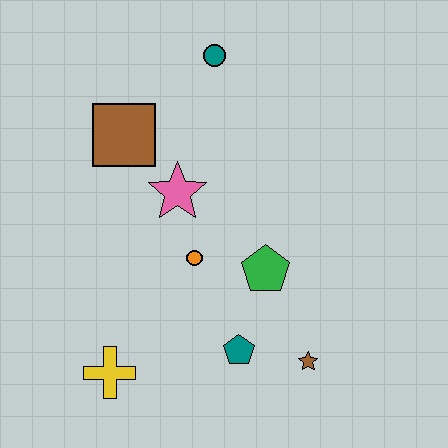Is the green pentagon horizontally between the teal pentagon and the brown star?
Yes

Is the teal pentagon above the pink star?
No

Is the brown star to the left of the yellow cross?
No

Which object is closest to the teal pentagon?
The brown star is closest to the teal pentagon.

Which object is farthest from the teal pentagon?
The teal circle is farthest from the teal pentagon.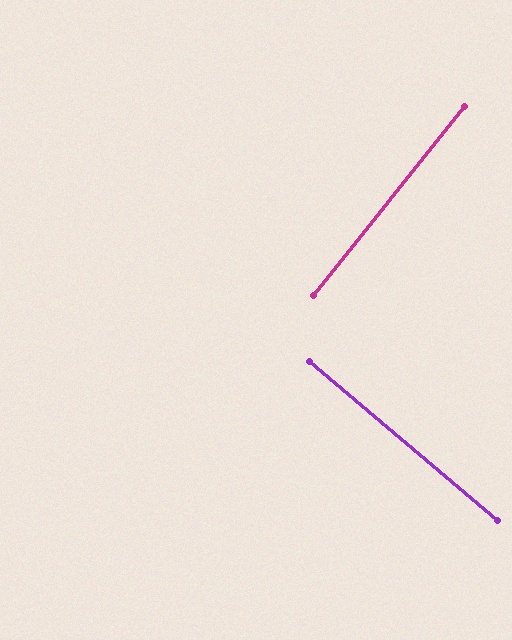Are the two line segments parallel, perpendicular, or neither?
Perpendicular — they meet at approximately 88°.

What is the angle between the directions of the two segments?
Approximately 88 degrees.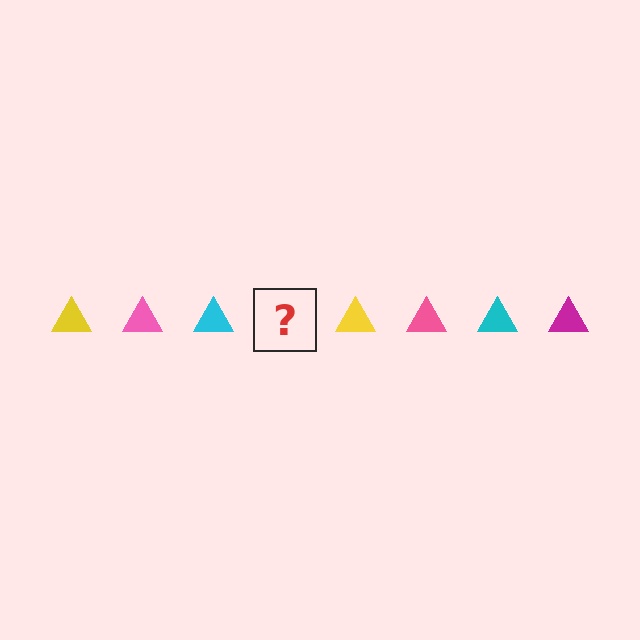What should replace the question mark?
The question mark should be replaced with a magenta triangle.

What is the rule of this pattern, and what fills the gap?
The rule is that the pattern cycles through yellow, pink, cyan, magenta triangles. The gap should be filled with a magenta triangle.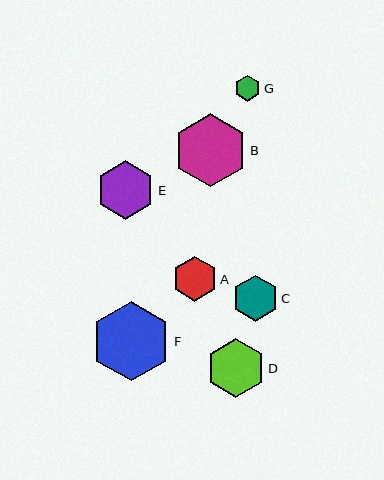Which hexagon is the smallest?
Hexagon G is the smallest with a size of approximately 26 pixels.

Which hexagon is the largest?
Hexagon F is the largest with a size of approximately 80 pixels.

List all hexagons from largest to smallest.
From largest to smallest: F, B, D, E, C, A, G.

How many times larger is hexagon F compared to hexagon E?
Hexagon F is approximately 1.4 times the size of hexagon E.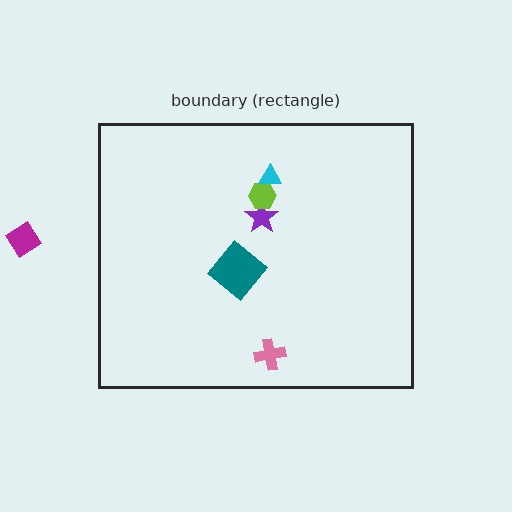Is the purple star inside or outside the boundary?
Inside.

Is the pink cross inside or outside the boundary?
Inside.